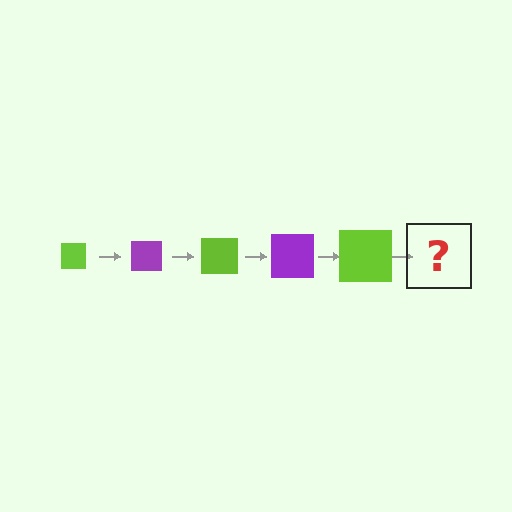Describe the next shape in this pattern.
It should be a purple square, larger than the previous one.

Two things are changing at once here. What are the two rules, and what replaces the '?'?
The two rules are that the square grows larger each step and the color cycles through lime and purple. The '?' should be a purple square, larger than the previous one.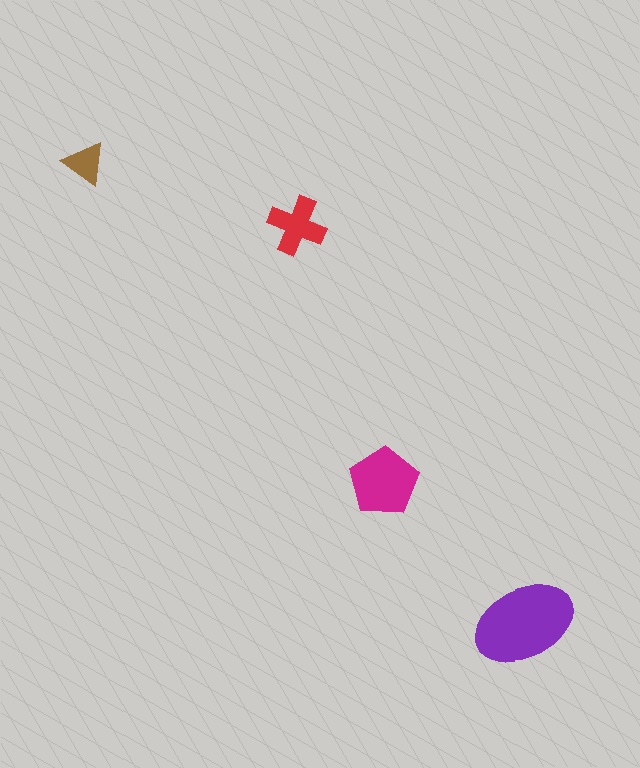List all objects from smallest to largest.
The brown triangle, the red cross, the magenta pentagon, the purple ellipse.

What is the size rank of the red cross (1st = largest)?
3rd.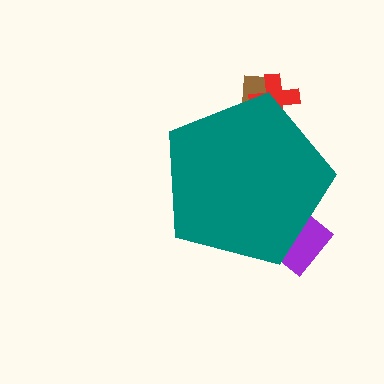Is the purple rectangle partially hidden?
Yes, the purple rectangle is partially hidden behind the teal pentagon.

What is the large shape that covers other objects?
A teal pentagon.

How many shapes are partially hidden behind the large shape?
3 shapes are partially hidden.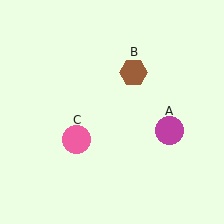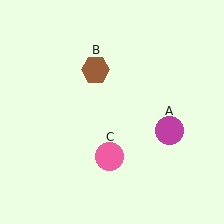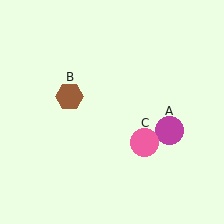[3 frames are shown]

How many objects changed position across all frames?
2 objects changed position: brown hexagon (object B), pink circle (object C).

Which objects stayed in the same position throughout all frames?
Magenta circle (object A) remained stationary.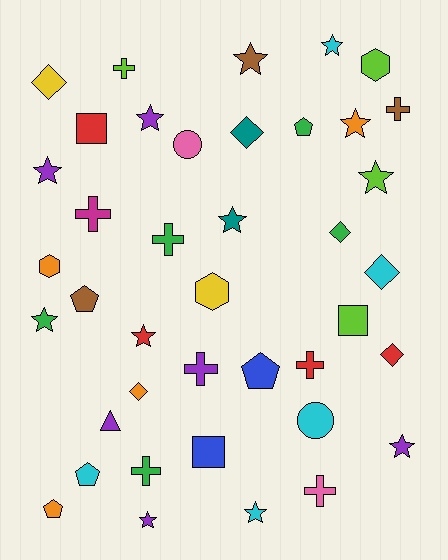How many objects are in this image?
There are 40 objects.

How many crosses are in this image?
There are 8 crosses.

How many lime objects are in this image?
There are 4 lime objects.